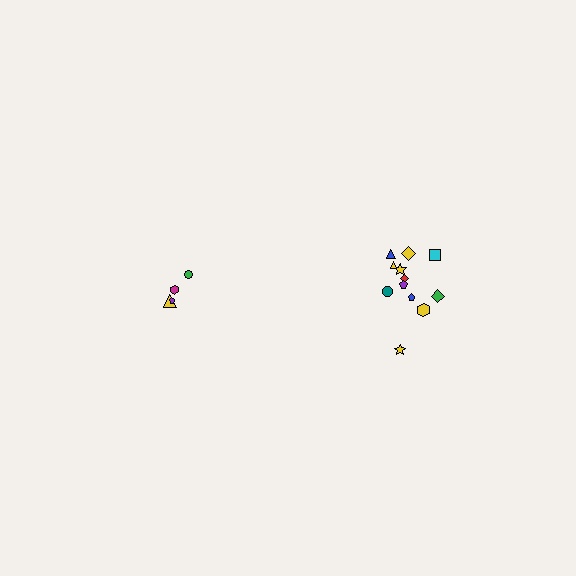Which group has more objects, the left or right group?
The right group.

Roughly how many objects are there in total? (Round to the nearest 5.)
Roughly 15 objects in total.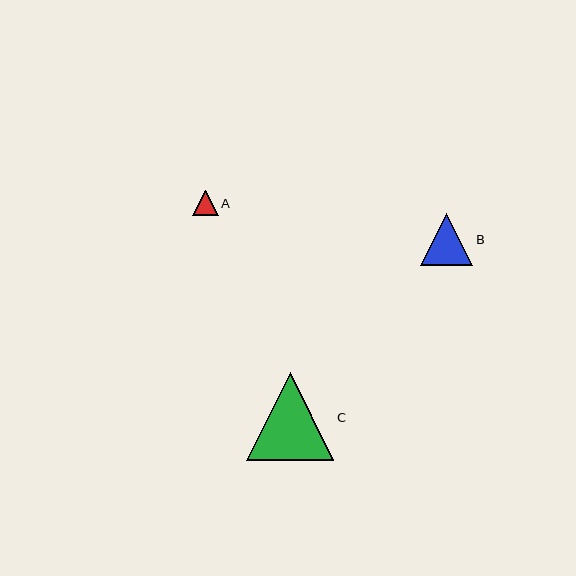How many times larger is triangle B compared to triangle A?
Triangle B is approximately 2.0 times the size of triangle A.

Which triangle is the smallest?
Triangle A is the smallest with a size of approximately 25 pixels.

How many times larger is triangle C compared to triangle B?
Triangle C is approximately 1.7 times the size of triangle B.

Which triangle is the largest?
Triangle C is the largest with a size of approximately 87 pixels.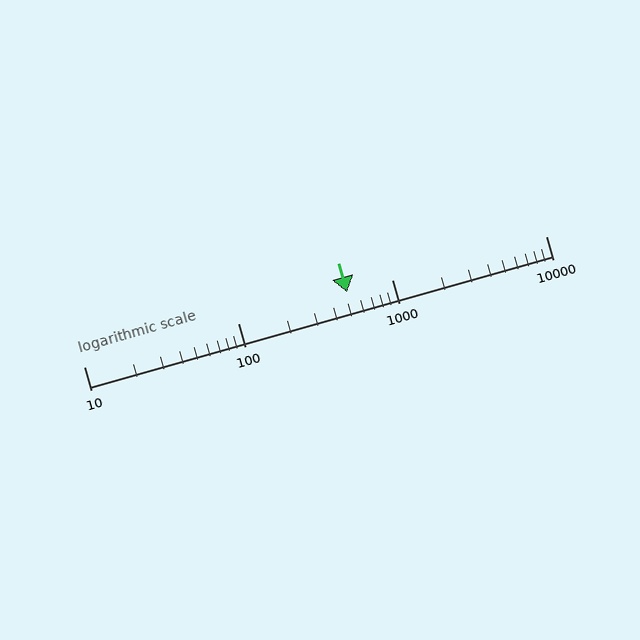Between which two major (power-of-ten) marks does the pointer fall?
The pointer is between 100 and 1000.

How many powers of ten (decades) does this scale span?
The scale spans 3 decades, from 10 to 10000.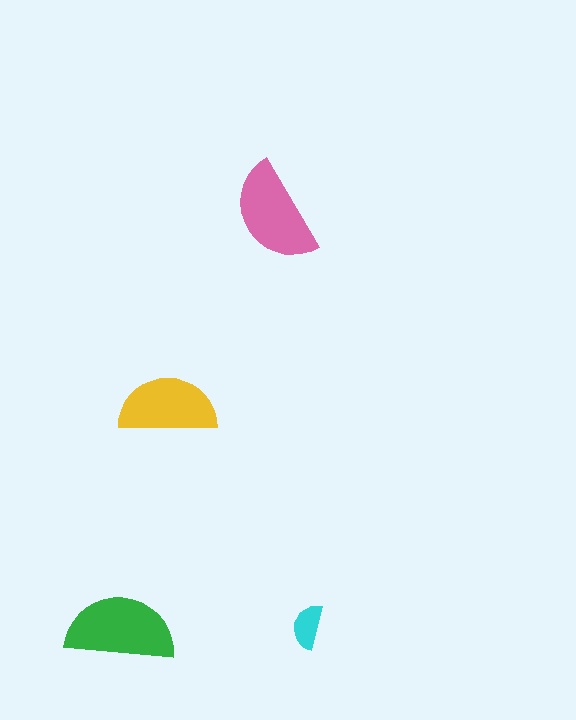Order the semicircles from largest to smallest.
the green one, the pink one, the yellow one, the cyan one.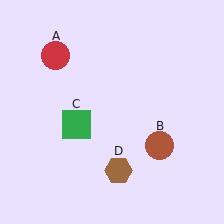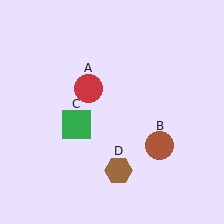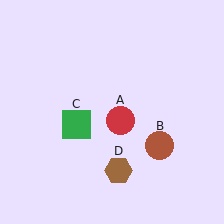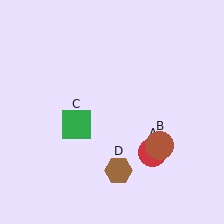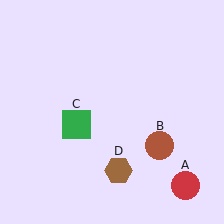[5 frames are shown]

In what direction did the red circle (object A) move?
The red circle (object A) moved down and to the right.